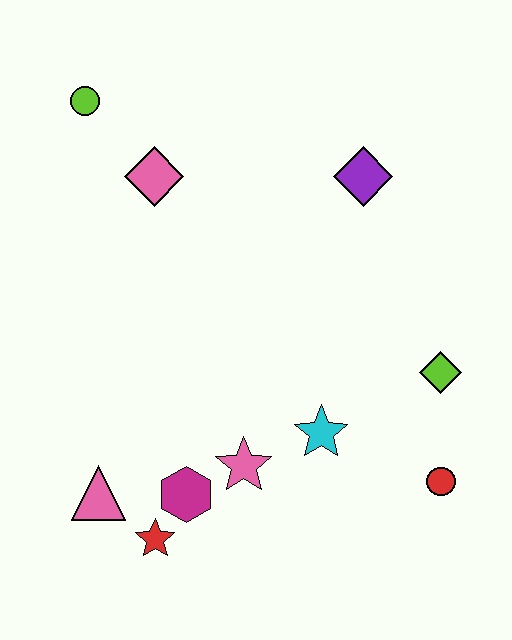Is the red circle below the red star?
No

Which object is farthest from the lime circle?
The red circle is farthest from the lime circle.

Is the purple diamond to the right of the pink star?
Yes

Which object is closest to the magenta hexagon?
The red star is closest to the magenta hexagon.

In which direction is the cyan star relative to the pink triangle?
The cyan star is to the right of the pink triangle.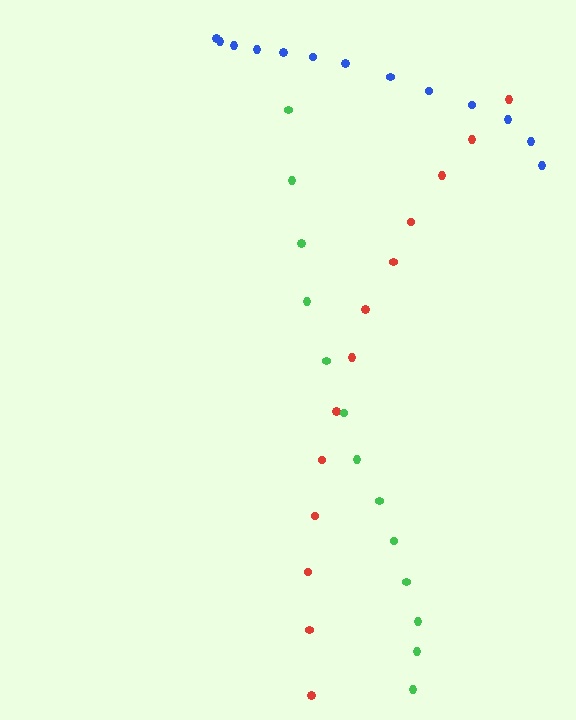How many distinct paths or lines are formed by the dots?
There are 3 distinct paths.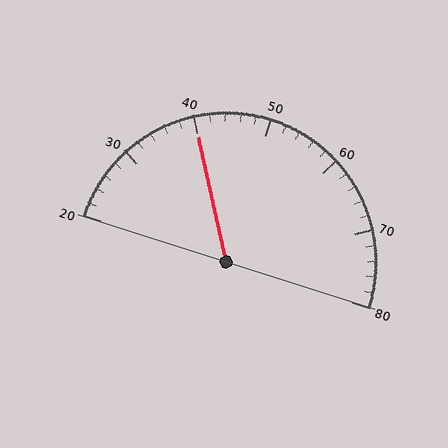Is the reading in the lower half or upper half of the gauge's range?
The reading is in the lower half of the range (20 to 80).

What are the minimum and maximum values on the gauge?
The gauge ranges from 20 to 80.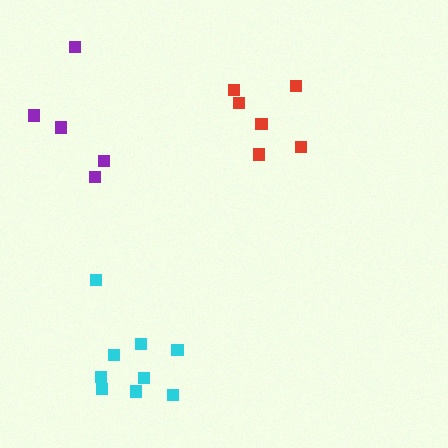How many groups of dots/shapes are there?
There are 3 groups.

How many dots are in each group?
Group 1: 9 dots, Group 2: 5 dots, Group 3: 6 dots (20 total).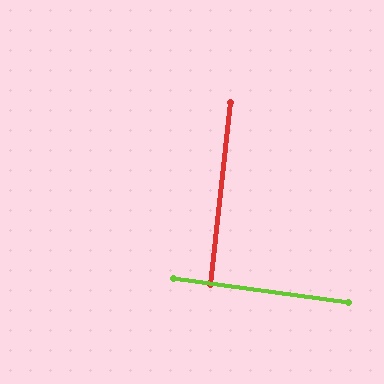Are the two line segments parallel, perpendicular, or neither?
Perpendicular — they meet at approximately 88°.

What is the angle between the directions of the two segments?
Approximately 88 degrees.